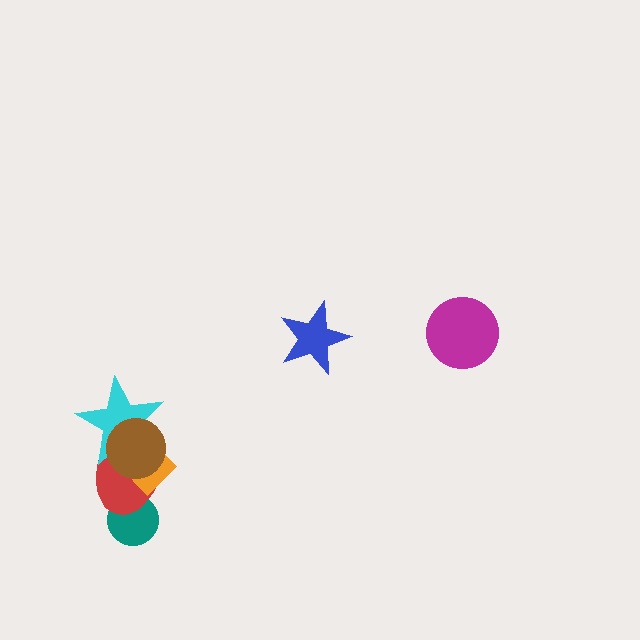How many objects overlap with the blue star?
0 objects overlap with the blue star.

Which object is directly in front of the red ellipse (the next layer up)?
The orange diamond is directly in front of the red ellipse.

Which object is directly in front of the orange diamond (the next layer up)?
The cyan star is directly in front of the orange diamond.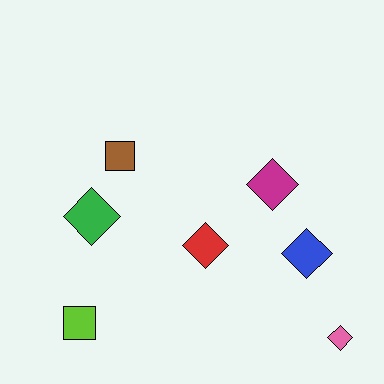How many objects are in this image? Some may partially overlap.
There are 7 objects.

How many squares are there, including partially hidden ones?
There are 2 squares.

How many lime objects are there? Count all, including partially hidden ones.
There is 1 lime object.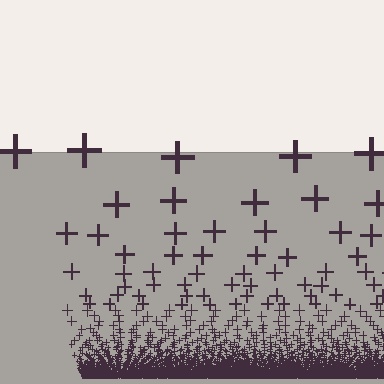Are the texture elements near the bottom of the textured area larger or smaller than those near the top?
Smaller. The gradient is inverted — elements near the bottom are smaller and denser.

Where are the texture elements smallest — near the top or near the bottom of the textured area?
Near the bottom.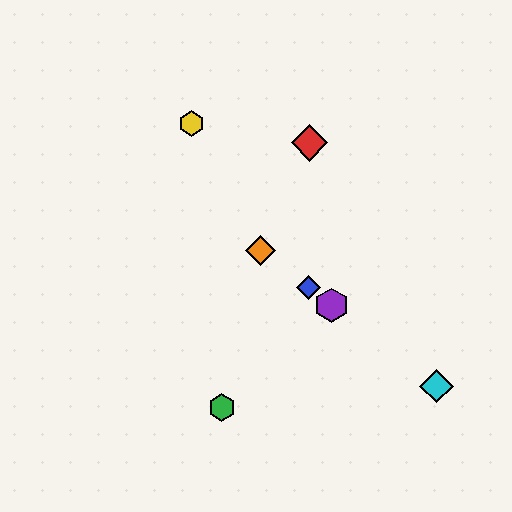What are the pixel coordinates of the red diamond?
The red diamond is at (309, 143).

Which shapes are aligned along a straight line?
The blue diamond, the purple hexagon, the orange diamond, the cyan diamond are aligned along a straight line.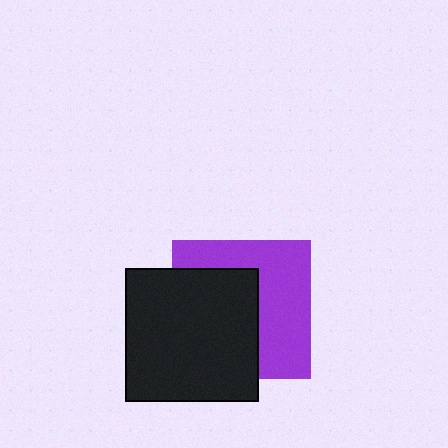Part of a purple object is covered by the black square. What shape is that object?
It is a square.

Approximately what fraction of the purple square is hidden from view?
Roughly 50% of the purple square is hidden behind the black square.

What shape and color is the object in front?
The object in front is a black square.